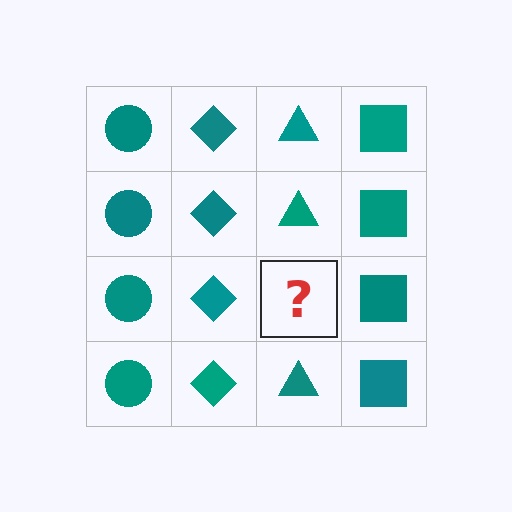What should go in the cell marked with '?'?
The missing cell should contain a teal triangle.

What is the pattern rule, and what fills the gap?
The rule is that each column has a consistent shape. The gap should be filled with a teal triangle.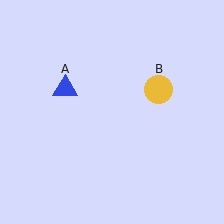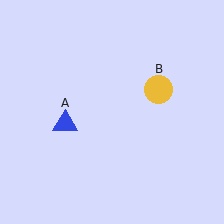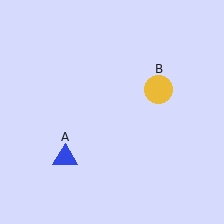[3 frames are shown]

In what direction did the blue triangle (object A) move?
The blue triangle (object A) moved down.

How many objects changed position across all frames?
1 object changed position: blue triangle (object A).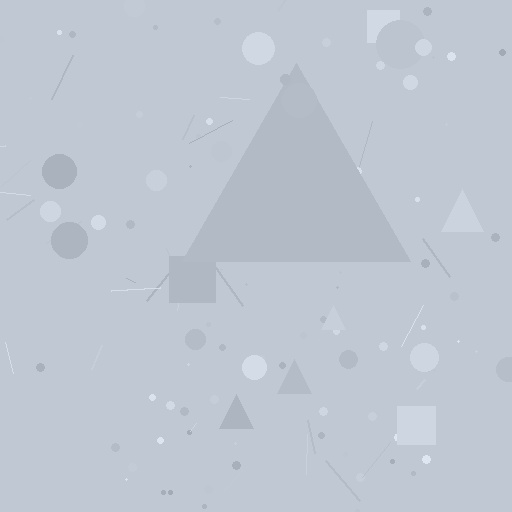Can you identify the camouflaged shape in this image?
The camouflaged shape is a triangle.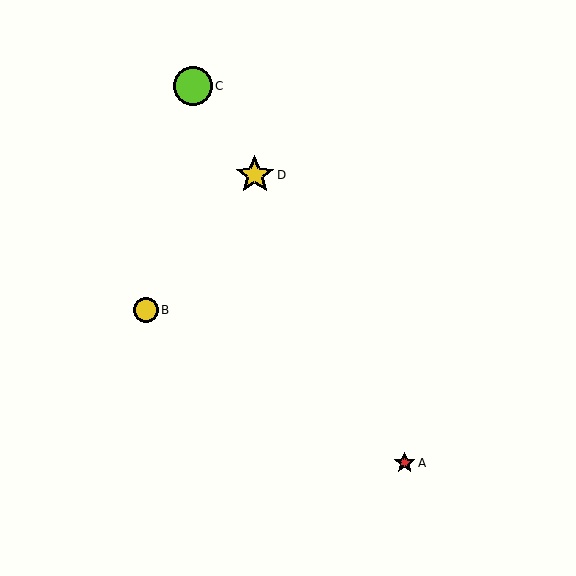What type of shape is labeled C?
Shape C is a lime circle.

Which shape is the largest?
The yellow star (labeled D) is the largest.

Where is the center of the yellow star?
The center of the yellow star is at (255, 175).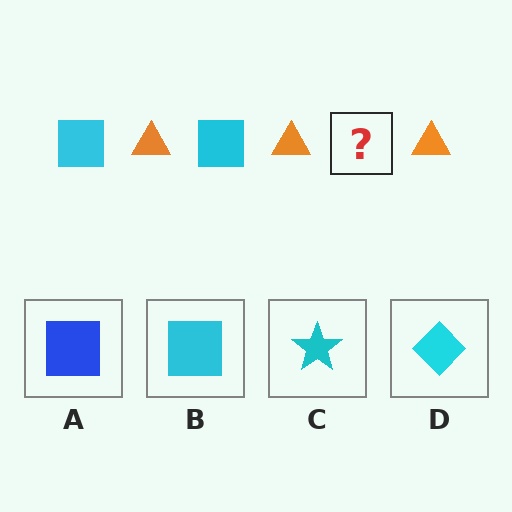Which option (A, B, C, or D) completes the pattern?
B.